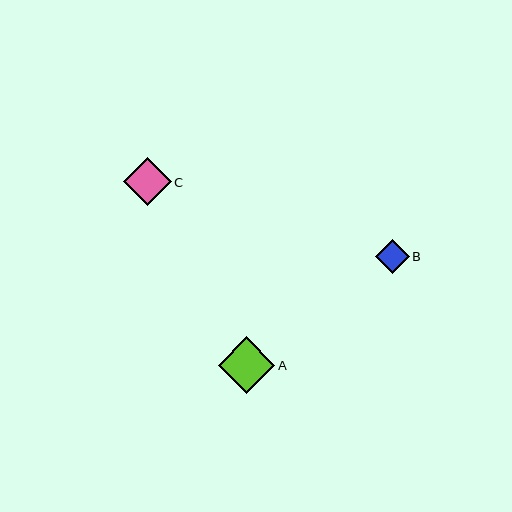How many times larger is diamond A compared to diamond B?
Diamond A is approximately 1.7 times the size of diamond B.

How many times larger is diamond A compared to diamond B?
Diamond A is approximately 1.7 times the size of diamond B.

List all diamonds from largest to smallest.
From largest to smallest: A, C, B.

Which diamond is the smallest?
Diamond B is the smallest with a size of approximately 33 pixels.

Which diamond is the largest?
Diamond A is the largest with a size of approximately 57 pixels.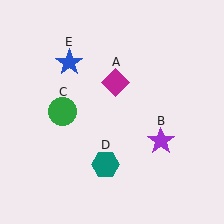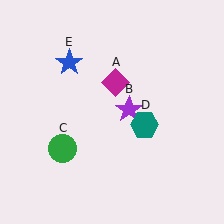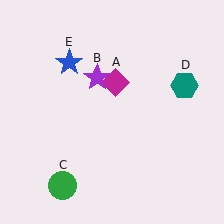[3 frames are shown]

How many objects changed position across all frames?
3 objects changed position: purple star (object B), green circle (object C), teal hexagon (object D).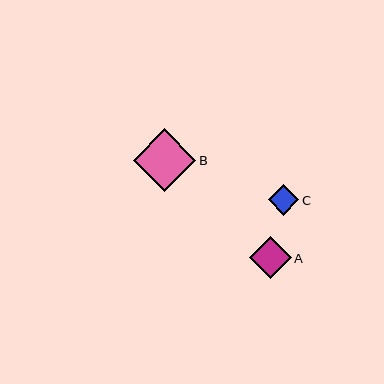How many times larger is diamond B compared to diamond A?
Diamond B is approximately 1.5 times the size of diamond A.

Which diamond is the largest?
Diamond B is the largest with a size of approximately 62 pixels.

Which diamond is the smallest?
Diamond C is the smallest with a size of approximately 31 pixels.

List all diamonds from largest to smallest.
From largest to smallest: B, A, C.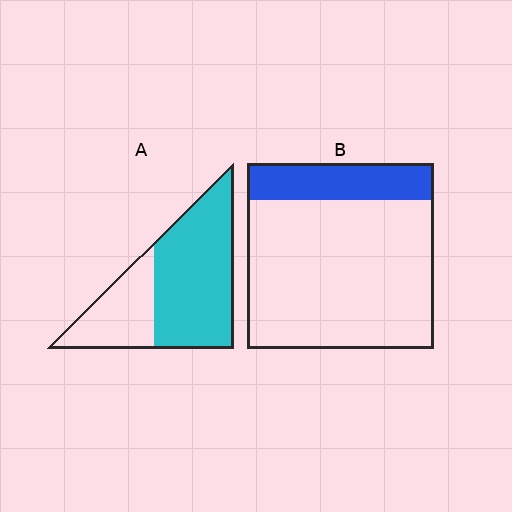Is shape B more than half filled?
No.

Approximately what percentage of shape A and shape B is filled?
A is approximately 65% and B is approximately 20%.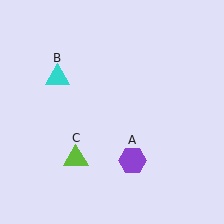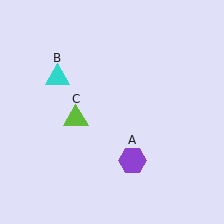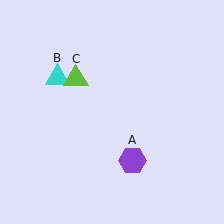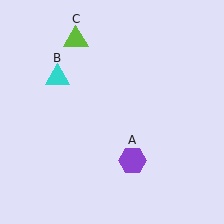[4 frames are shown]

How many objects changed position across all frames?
1 object changed position: lime triangle (object C).